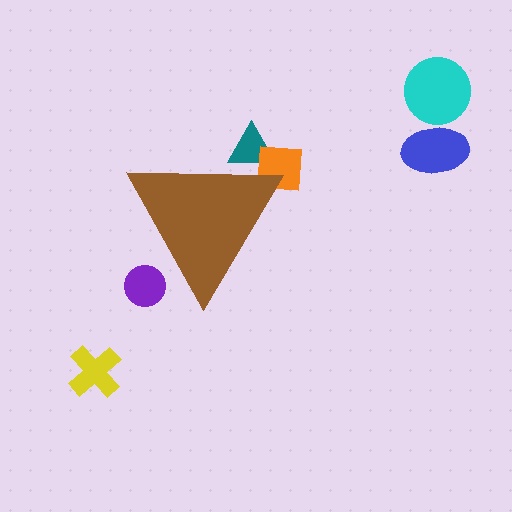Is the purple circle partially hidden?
Yes, the purple circle is partially hidden behind the brown triangle.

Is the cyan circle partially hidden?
No, the cyan circle is fully visible.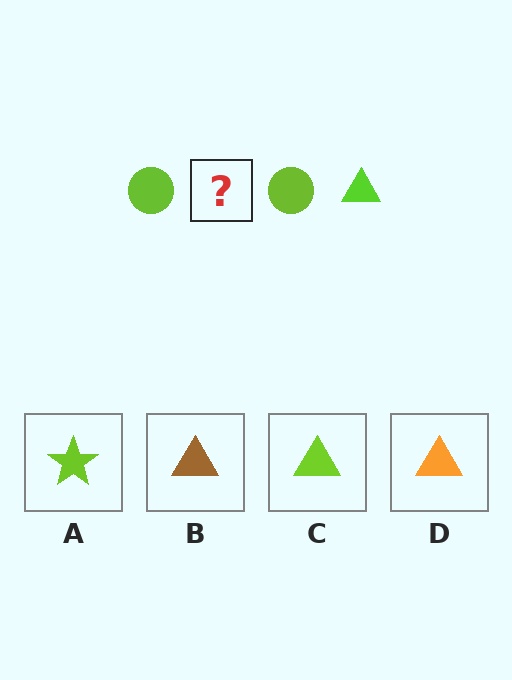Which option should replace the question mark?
Option C.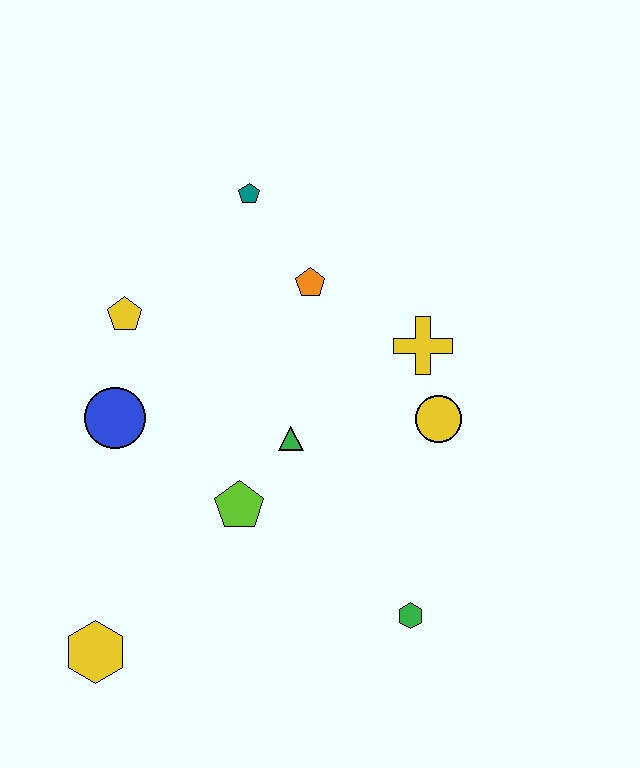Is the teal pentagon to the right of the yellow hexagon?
Yes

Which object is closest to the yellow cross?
The yellow circle is closest to the yellow cross.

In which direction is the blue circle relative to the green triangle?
The blue circle is to the left of the green triangle.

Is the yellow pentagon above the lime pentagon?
Yes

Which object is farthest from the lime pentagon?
The teal pentagon is farthest from the lime pentagon.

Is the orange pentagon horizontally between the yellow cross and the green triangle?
Yes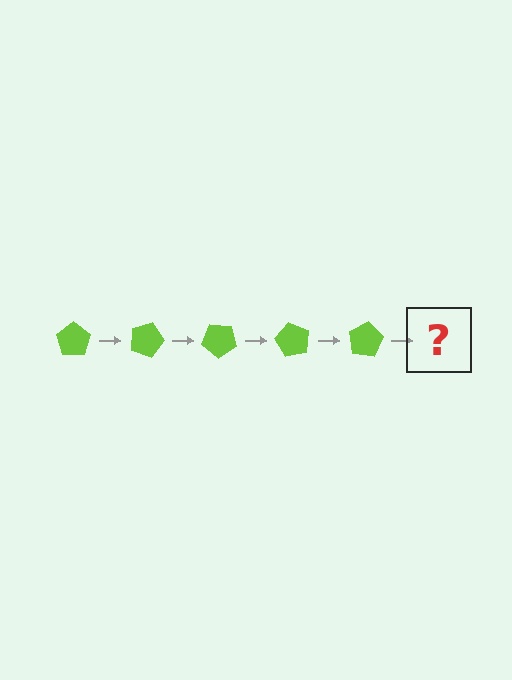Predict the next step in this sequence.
The next step is a lime pentagon rotated 100 degrees.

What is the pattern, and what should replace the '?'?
The pattern is that the pentagon rotates 20 degrees each step. The '?' should be a lime pentagon rotated 100 degrees.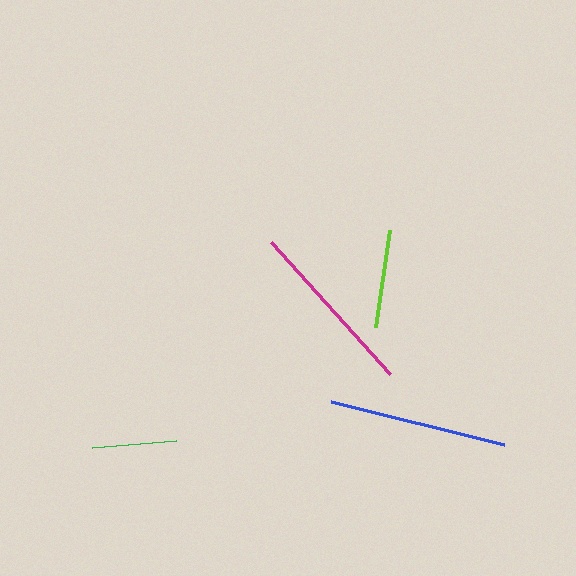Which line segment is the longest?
The blue line is the longest at approximately 178 pixels.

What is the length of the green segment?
The green segment is approximately 85 pixels long.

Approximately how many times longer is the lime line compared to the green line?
The lime line is approximately 1.2 times the length of the green line.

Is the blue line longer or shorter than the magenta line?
The blue line is longer than the magenta line.